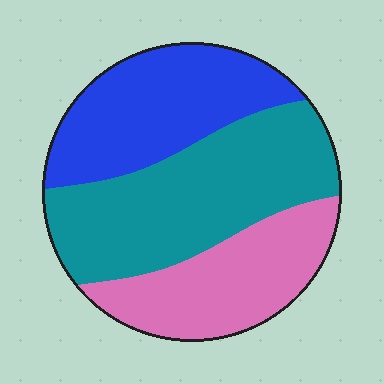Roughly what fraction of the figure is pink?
Pink takes up about one quarter (1/4) of the figure.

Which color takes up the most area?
Teal, at roughly 40%.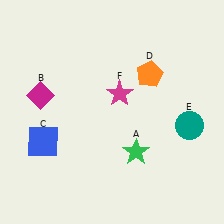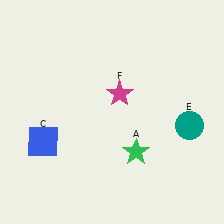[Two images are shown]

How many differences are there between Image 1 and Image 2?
There are 2 differences between the two images.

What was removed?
The orange pentagon (D), the magenta diamond (B) were removed in Image 2.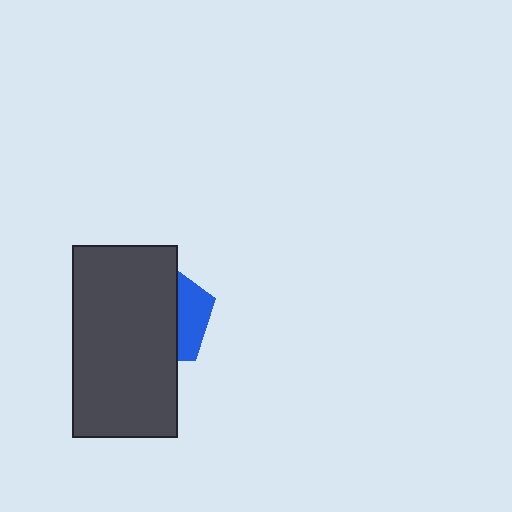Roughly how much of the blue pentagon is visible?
A small part of it is visible (roughly 31%).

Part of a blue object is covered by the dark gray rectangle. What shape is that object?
It is a pentagon.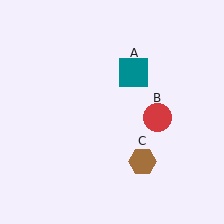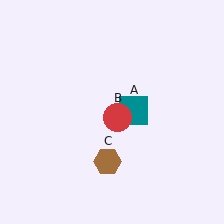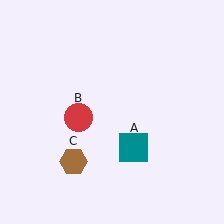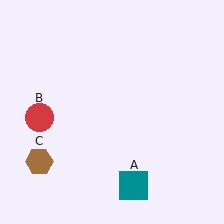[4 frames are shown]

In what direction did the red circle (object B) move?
The red circle (object B) moved left.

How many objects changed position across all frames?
3 objects changed position: teal square (object A), red circle (object B), brown hexagon (object C).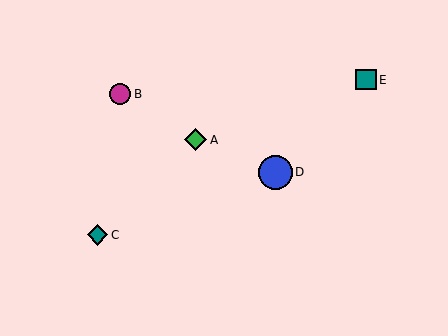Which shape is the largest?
The blue circle (labeled D) is the largest.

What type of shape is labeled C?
Shape C is a teal diamond.